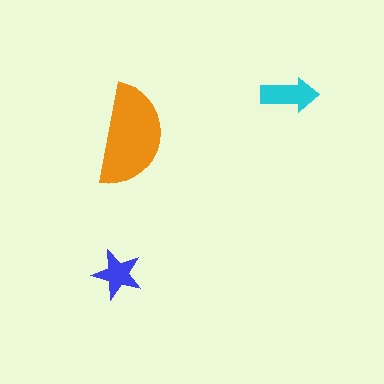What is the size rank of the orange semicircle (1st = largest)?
1st.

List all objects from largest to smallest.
The orange semicircle, the cyan arrow, the blue star.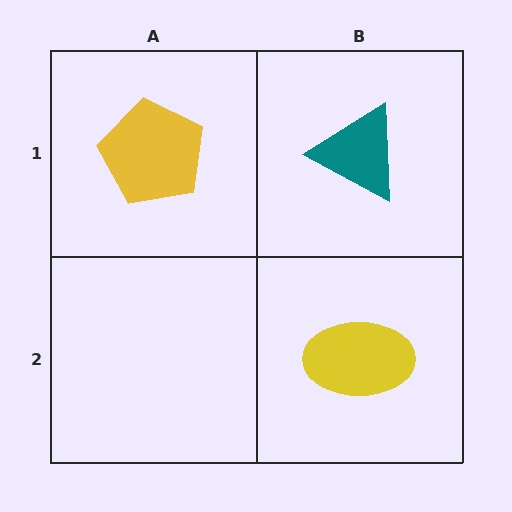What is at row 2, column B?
A yellow ellipse.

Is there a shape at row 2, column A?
No, that cell is empty.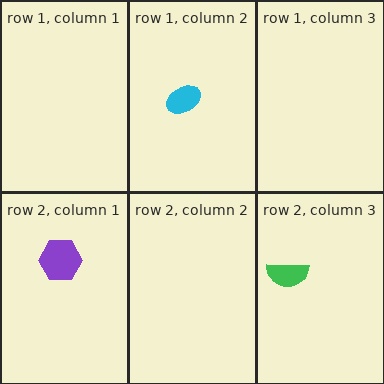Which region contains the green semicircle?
The row 2, column 3 region.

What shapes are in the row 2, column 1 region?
The purple hexagon.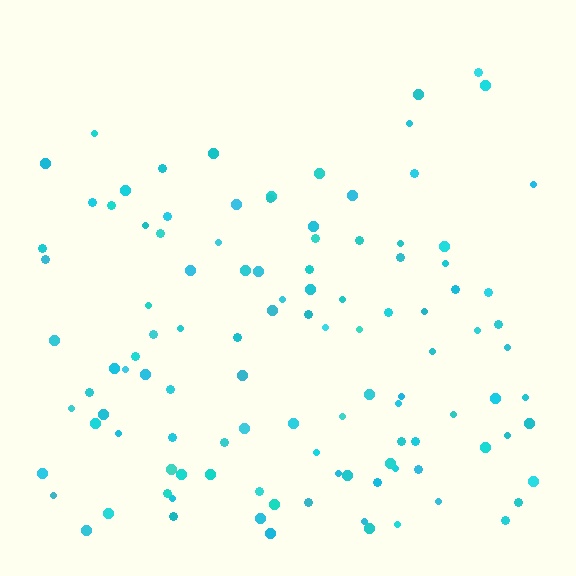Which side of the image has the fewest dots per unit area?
The top.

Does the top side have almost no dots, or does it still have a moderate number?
Still a moderate number, just noticeably fewer than the bottom.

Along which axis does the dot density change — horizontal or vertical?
Vertical.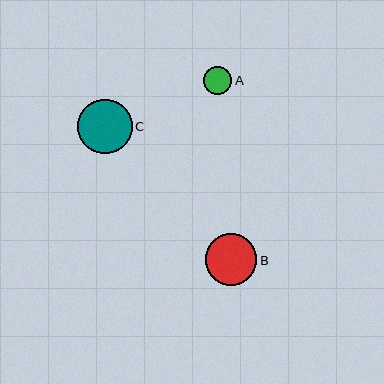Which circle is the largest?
Circle C is the largest with a size of approximately 55 pixels.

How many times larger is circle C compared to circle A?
Circle C is approximately 1.9 times the size of circle A.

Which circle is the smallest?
Circle A is the smallest with a size of approximately 28 pixels.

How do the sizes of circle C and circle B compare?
Circle C and circle B are approximately the same size.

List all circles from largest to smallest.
From largest to smallest: C, B, A.